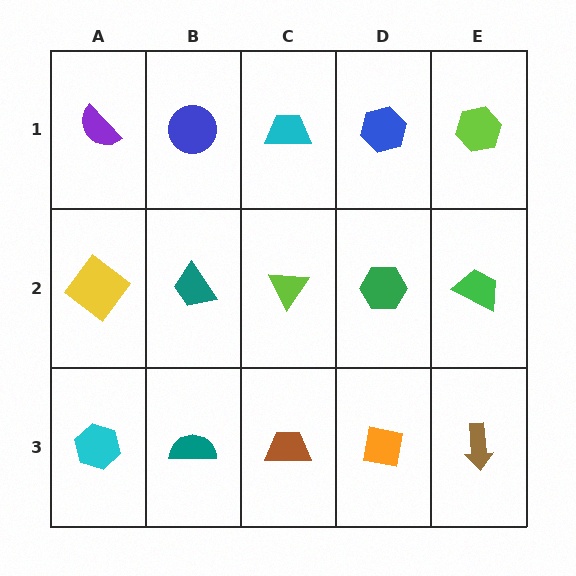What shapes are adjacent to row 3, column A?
A yellow diamond (row 2, column A), a teal semicircle (row 3, column B).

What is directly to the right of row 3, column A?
A teal semicircle.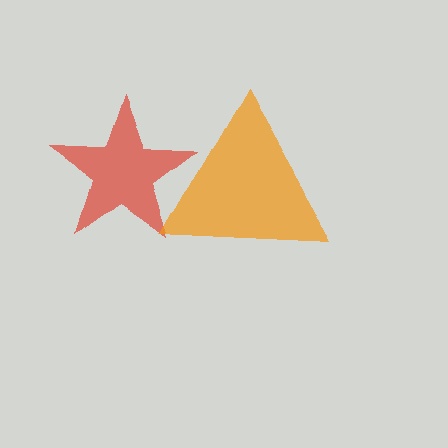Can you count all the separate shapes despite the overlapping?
Yes, there are 2 separate shapes.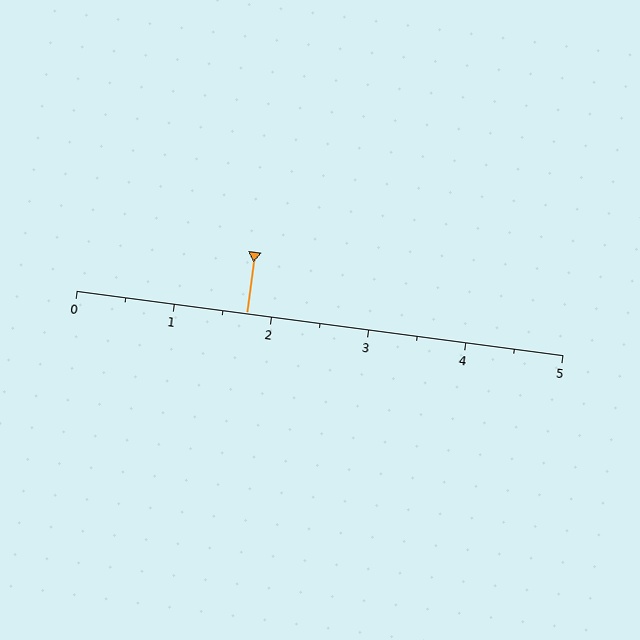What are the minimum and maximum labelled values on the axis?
The axis runs from 0 to 5.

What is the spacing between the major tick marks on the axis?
The major ticks are spaced 1 apart.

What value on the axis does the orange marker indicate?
The marker indicates approximately 1.8.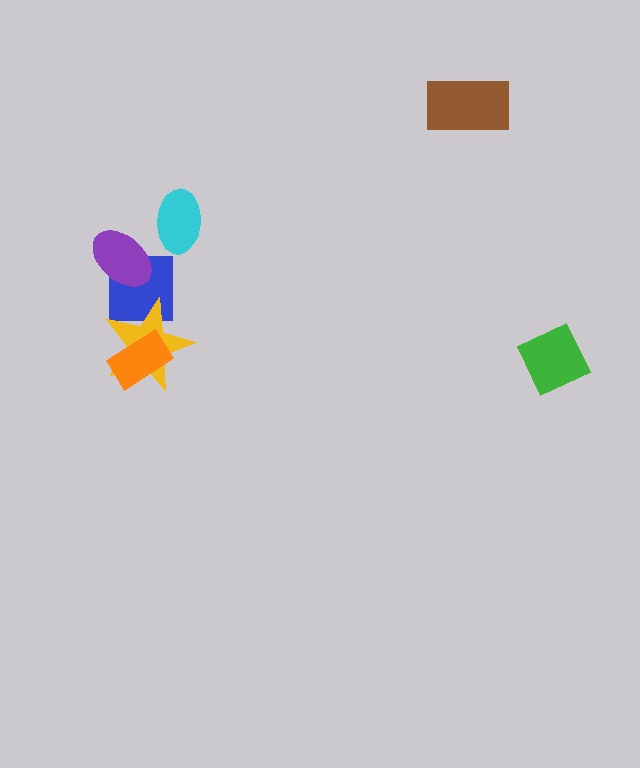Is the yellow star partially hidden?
Yes, it is partially covered by another shape.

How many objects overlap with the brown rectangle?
0 objects overlap with the brown rectangle.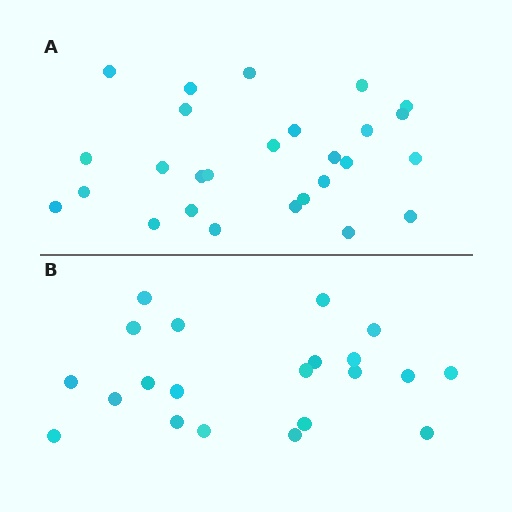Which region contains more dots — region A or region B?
Region A (the top region) has more dots.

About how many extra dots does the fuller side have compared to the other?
Region A has about 6 more dots than region B.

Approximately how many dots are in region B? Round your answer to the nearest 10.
About 20 dots. (The exact count is 21, which rounds to 20.)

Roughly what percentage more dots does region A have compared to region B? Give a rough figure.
About 30% more.